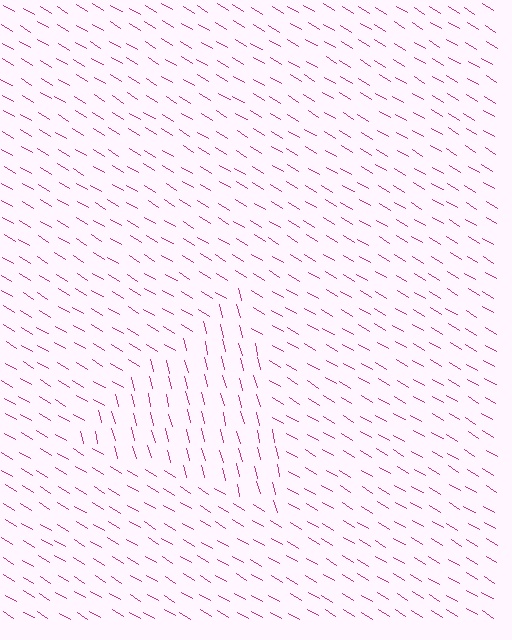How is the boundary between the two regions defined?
The boundary is defined purely by a change in line orientation (approximately 45 degrees difference). All lines are the same color and thickness.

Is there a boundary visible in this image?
Yes, there is a texture boundary formed by a change in line orientation.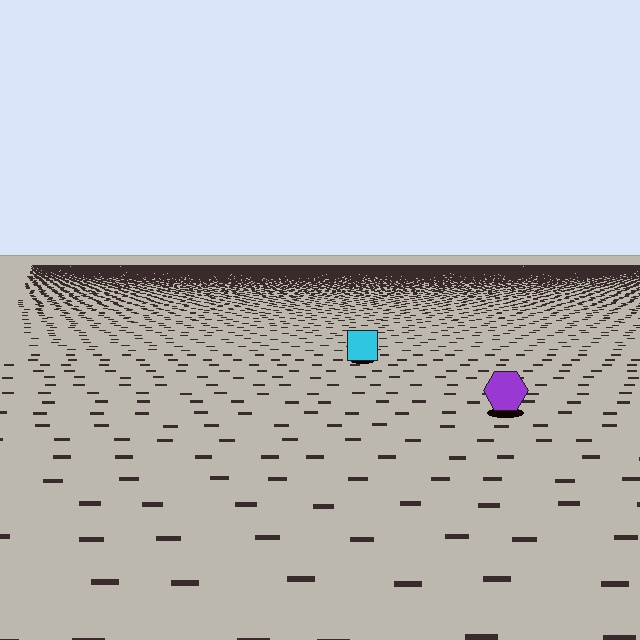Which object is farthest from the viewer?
The cyan square is farthest from the viewer. It appears smaller and the ground texture around it is denser.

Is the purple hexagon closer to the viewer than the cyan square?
Yes. The purple hexagon is closer — you can tell from the texture gradient: the ground texture is coarser near it.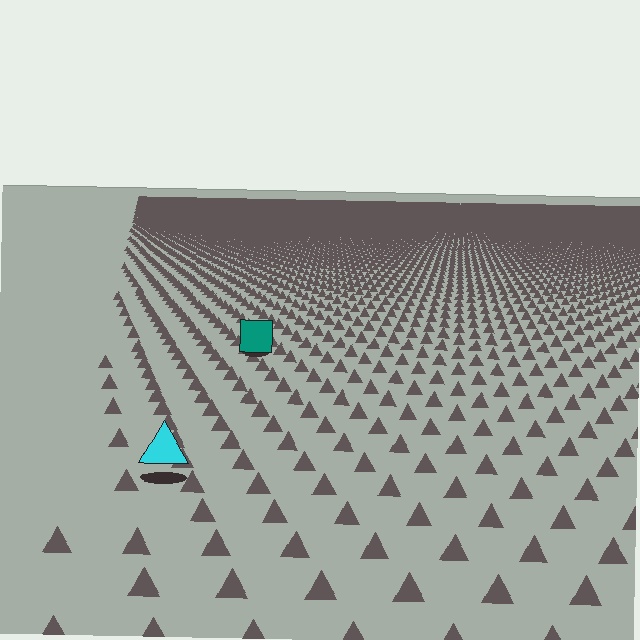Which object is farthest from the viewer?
The teal square is farthest from the viewer. It appears smaller and the ground texture around it is denser.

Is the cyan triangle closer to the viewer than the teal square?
Yes. The cyan triangle is closer — you can tell from the texture gradient: the ground texture is coarser near it.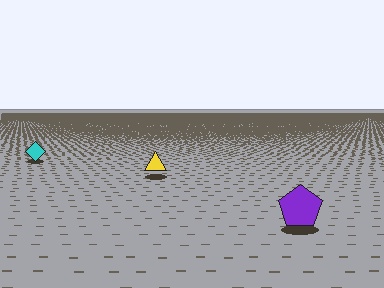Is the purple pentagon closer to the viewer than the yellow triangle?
Yes. The purple pentagon is closer — you can tell from the texture gradient: the ground texture is coarser near it.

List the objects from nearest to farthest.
From nearest to farthest: the purple pentagon, the yellow triangle, the cyan diamond.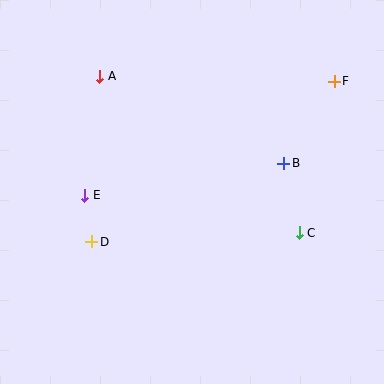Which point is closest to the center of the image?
Point B at (284, 163) is closest to the center.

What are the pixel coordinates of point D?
Point D is at (92, 242).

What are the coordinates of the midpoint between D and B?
The midpoint between D and B is at (188, 202).